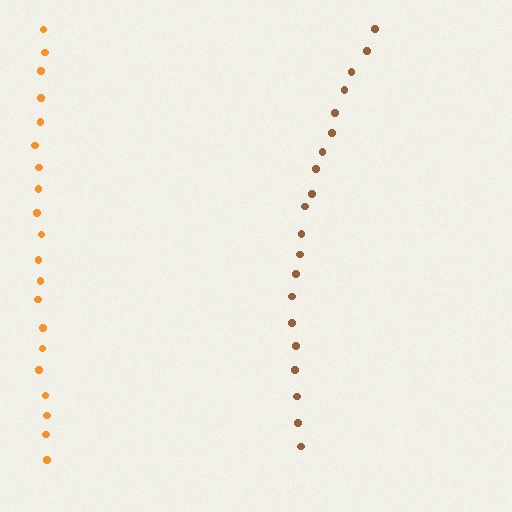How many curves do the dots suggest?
There are 2 distinct paths.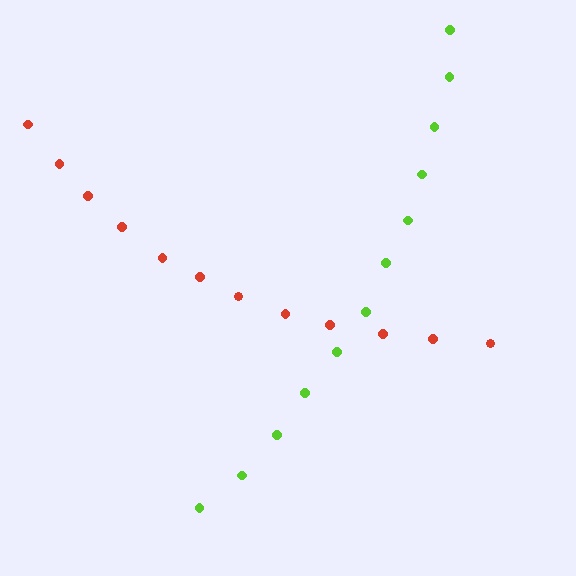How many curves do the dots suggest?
There are 2 distinct paths.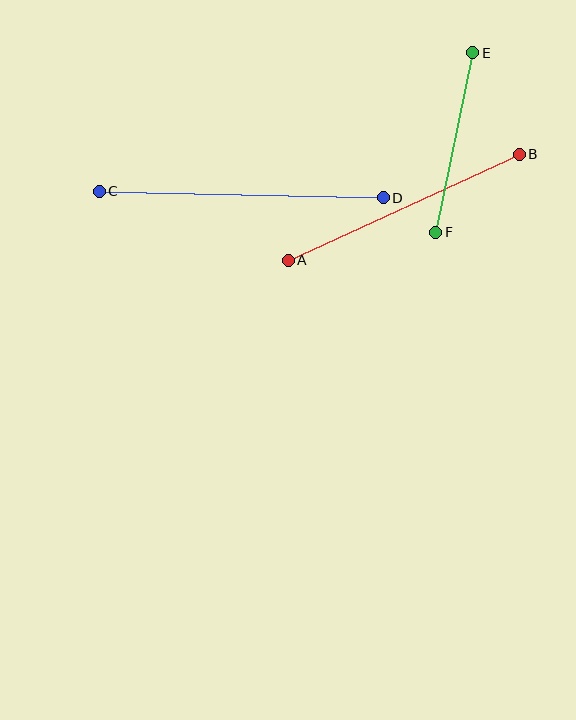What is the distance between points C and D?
The distance is approximately 284 pixels.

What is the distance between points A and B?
The distance is approximately 254 pixels.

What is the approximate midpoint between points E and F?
The midpoint is at approximately (454, 143) pixels.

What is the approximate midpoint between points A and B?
The midpoint is at approximately (404, 207) pixels.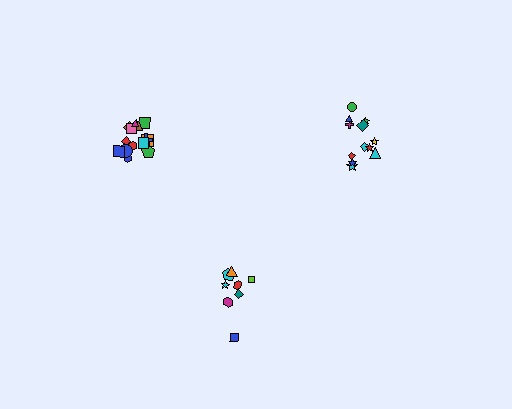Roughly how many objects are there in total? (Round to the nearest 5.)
Roughly 35 objects in total.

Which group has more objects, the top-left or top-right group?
The top-left group.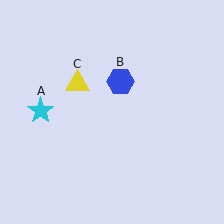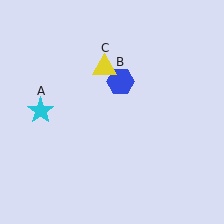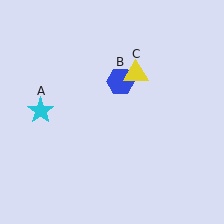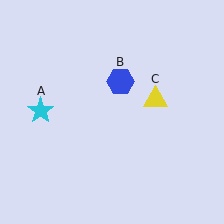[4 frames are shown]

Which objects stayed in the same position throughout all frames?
Cyan star (object A) and blue hexagon (object B) remained stationary.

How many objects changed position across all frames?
1 object changed position: yellow triangle (object C).